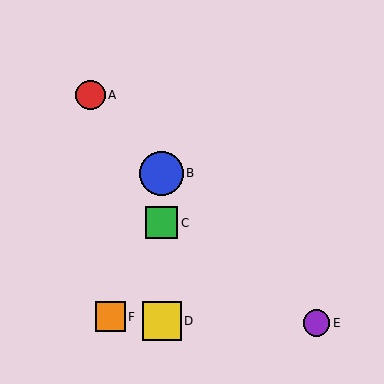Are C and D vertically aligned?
Yes, both are at x≈162.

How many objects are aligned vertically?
3 objects (B, C, D) are aligned vertically.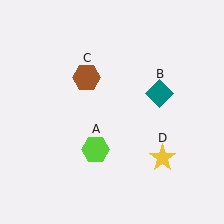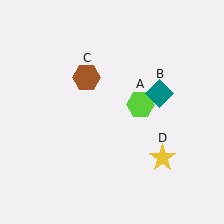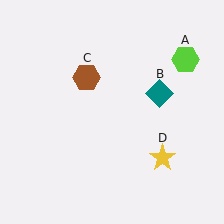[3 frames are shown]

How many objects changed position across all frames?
1 object changed position: lime hexagon (object A).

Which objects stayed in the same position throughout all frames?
Teal diamond (object B) and brown hexagon (object C) and yellow star (object D) remained stationary.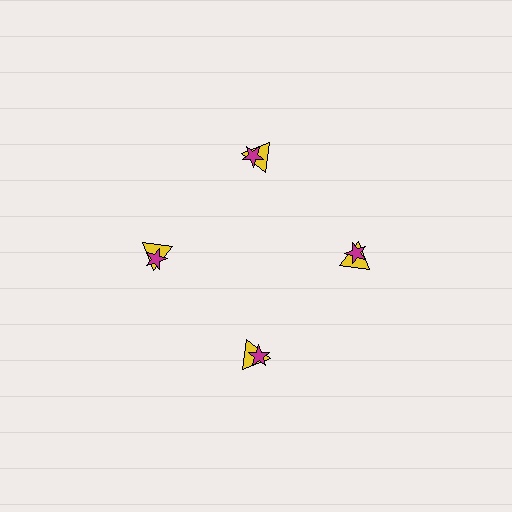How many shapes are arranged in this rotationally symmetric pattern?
There are 8 shapes, arranged in 4 groups of 2.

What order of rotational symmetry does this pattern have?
This pattern has 4-fold rotational symmetry.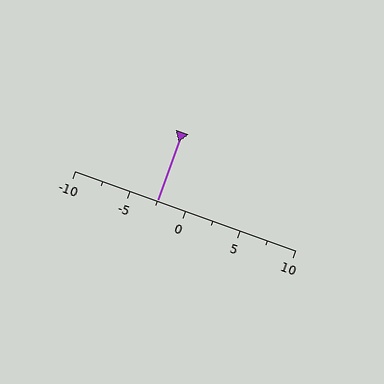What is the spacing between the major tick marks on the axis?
The major ticks are spaced 5 apart.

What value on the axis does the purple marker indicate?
The marker indicates approximately -2.5.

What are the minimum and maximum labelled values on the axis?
The axis runs from -10 to 10.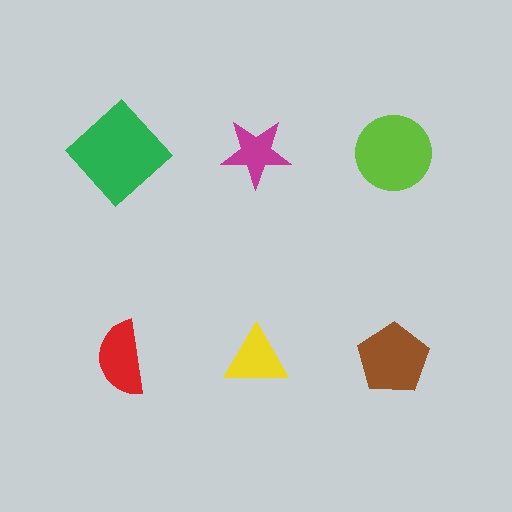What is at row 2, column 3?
A brown pentagon.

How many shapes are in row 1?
3 shapes.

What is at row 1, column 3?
A lime circle.